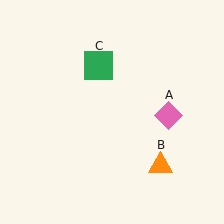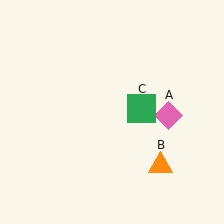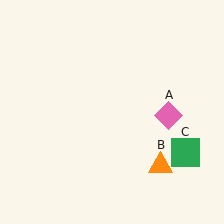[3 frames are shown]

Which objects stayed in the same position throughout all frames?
Pink diamond (object A) and orange triangle (object B) remained stationary.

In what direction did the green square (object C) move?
The green square (object C) moved down and to the right.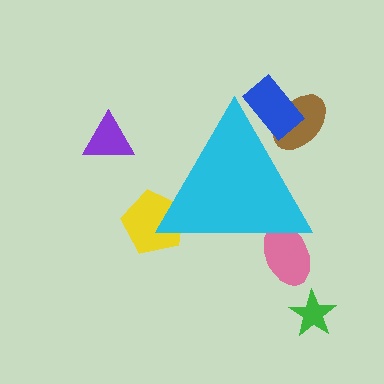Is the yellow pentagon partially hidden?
Yes, the yellow pentagon is partially hidden behind the cyan triangle.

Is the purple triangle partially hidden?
No, the purple triangle is fully visible.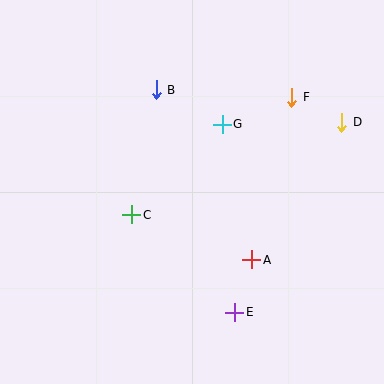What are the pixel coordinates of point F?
Point F is at (292, 97).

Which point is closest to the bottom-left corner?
Point C is closest to the bottom-left corner.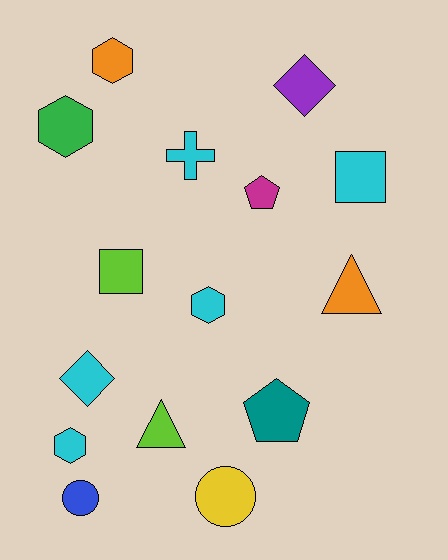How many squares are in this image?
There are 2 squares.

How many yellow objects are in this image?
There is 1 yellow object.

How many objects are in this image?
There are 15 objects.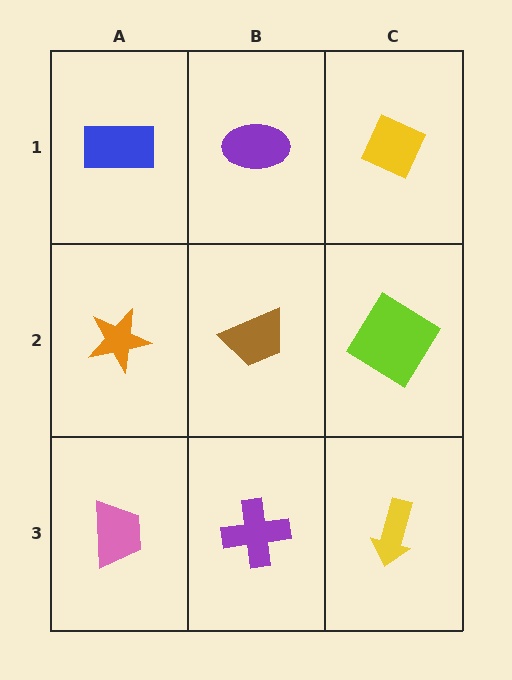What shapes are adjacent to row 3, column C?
A lime diamond (row 2, column C), a purple cross (row 3, column B).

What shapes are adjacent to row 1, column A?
An orange star (row 2, column A), a purple ellipse (row 1, column B).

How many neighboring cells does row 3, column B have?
3.